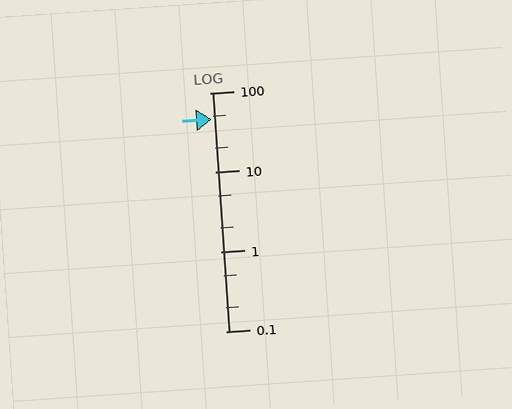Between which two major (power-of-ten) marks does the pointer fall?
The pointer is between 10 and 100.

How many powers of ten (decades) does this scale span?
The scale spans 3 decades, from 0.1 to 100.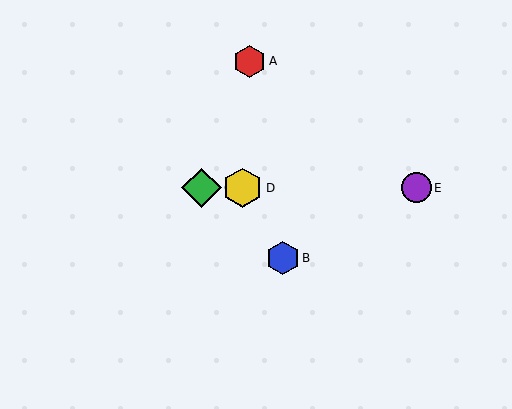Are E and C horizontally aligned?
Yes, both are at y≈188.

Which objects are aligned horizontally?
Objects C, D, E are aligned horizontally.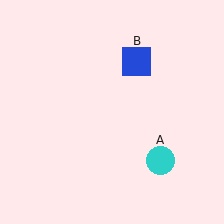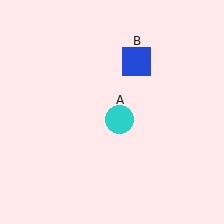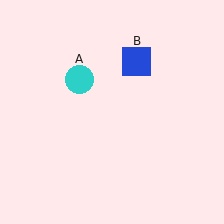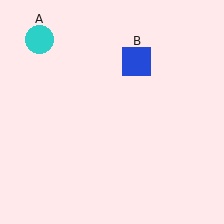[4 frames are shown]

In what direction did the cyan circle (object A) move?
The cyan circle (object A) moved up and to the left.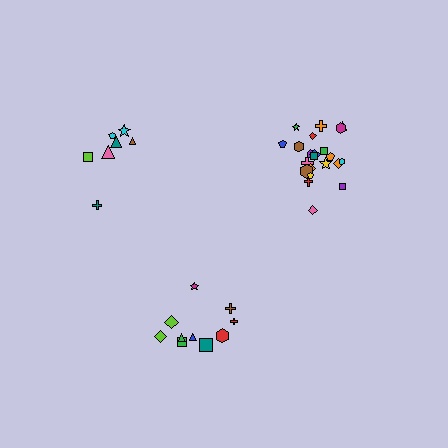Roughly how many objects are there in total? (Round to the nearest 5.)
Roughly 40 objects in total.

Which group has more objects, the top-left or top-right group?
The top-right group.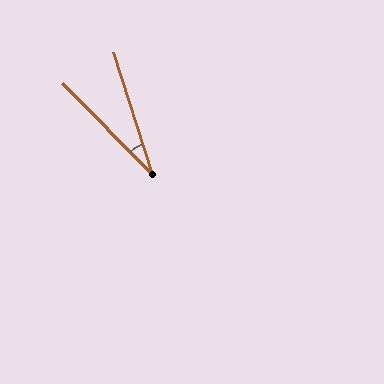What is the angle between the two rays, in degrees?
Approximately 27 degrees.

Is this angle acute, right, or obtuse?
It is acute.